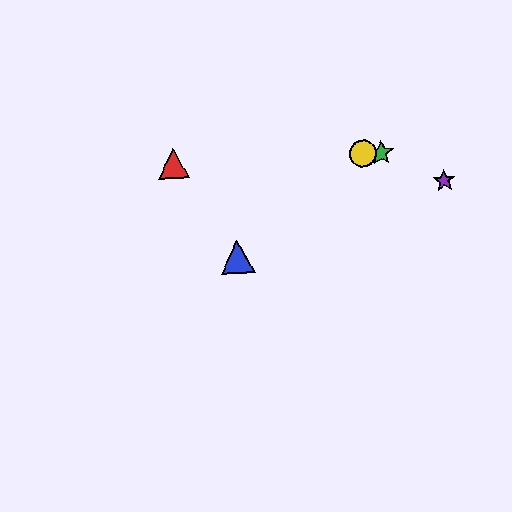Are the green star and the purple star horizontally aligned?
No, the green star is at y≈153 and the purple star is at y≈181.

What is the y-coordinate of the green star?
The green star is at y≈153.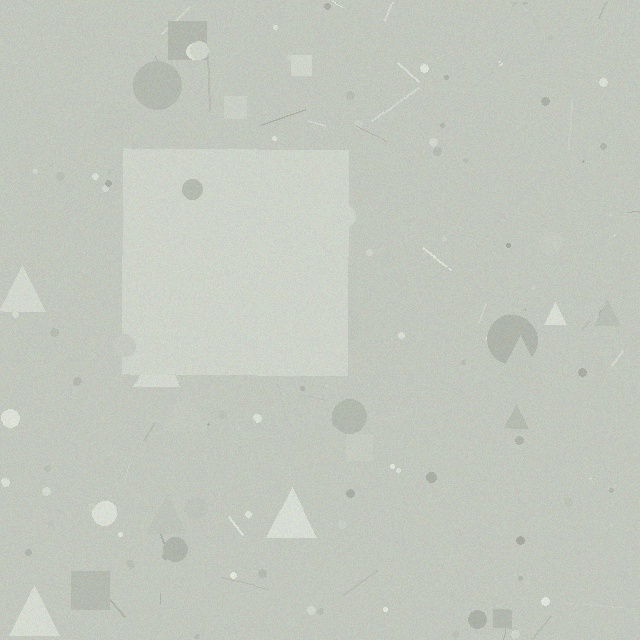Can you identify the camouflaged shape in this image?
The camouflaged shape is a square.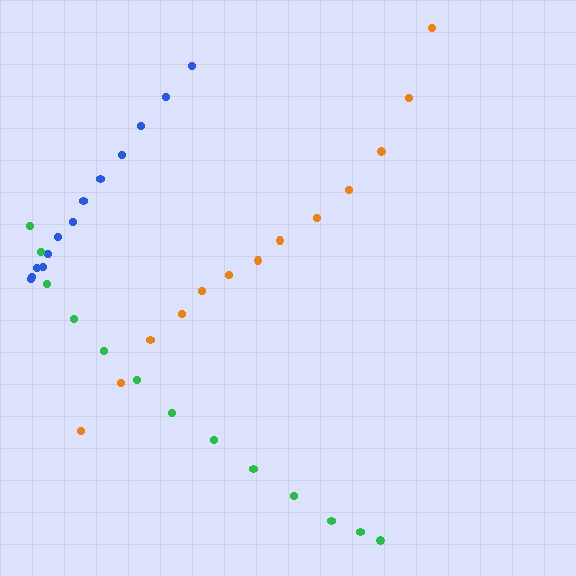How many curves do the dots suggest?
There are 3 distinct paths.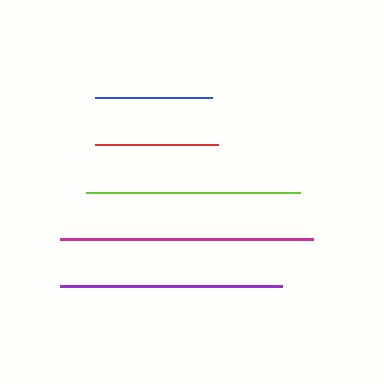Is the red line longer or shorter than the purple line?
The purple line is longer than the red line.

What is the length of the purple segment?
The purple segment is approximately 222 pixels long.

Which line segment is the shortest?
The blue line is the shortest at approximately 117 pixels.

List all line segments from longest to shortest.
From longest to shortest: magenta, purple, lime, red, blue.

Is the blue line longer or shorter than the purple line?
The purple line is longer than the blue line.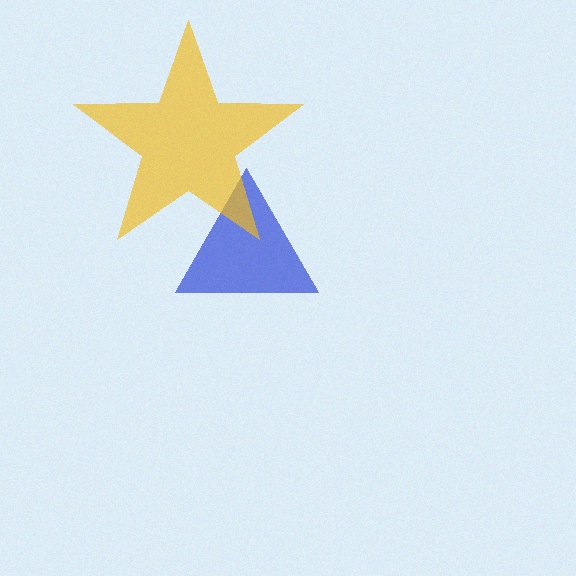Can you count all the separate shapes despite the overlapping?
Yes, there are 2 separate shapes.